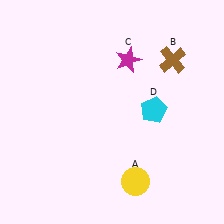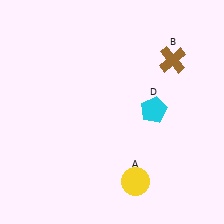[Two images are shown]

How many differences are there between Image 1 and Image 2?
There is 1 difference between the two images.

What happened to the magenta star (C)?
The magenta star (C) was removed in Image 2. It was in the top-right area of Image 1.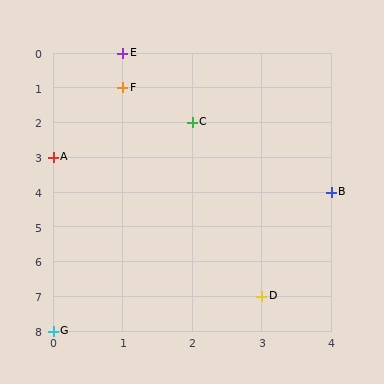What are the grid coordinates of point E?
Point E is at grid coordinates (1, 0).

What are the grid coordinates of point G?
Point G is at grid coordinates (0, 8).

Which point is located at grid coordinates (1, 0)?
Point E is at (1, 0).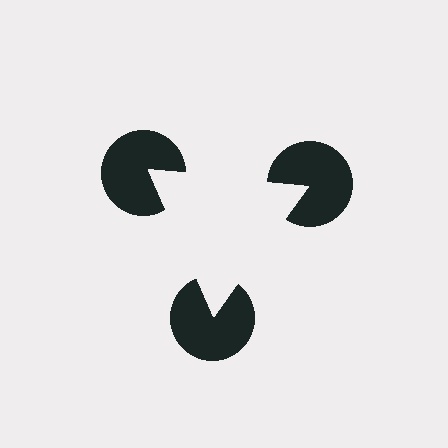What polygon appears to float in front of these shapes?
An illusory triangle — its edges are inferred from the aligned wedge cuts in the pac-man discs, not physically drawn.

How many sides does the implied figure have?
3 sides.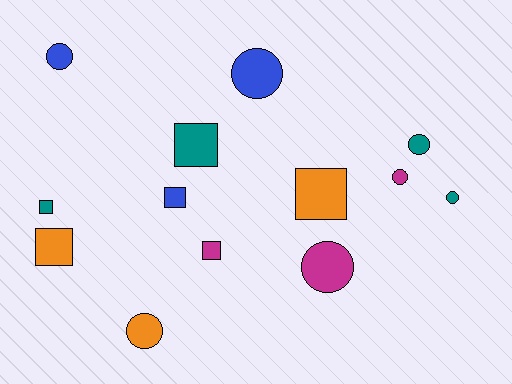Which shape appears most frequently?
Circle, with 7 objects.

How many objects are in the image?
There are 13 objects.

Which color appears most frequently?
Teal, with 4 objects.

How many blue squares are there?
There is 1 blue square.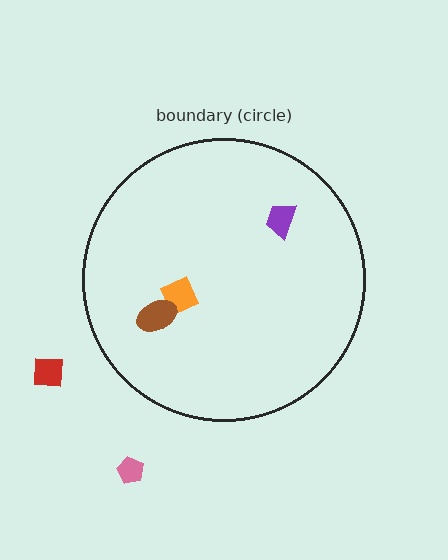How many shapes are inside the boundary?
3 inside, 2 outside.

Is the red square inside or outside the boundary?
Outside.